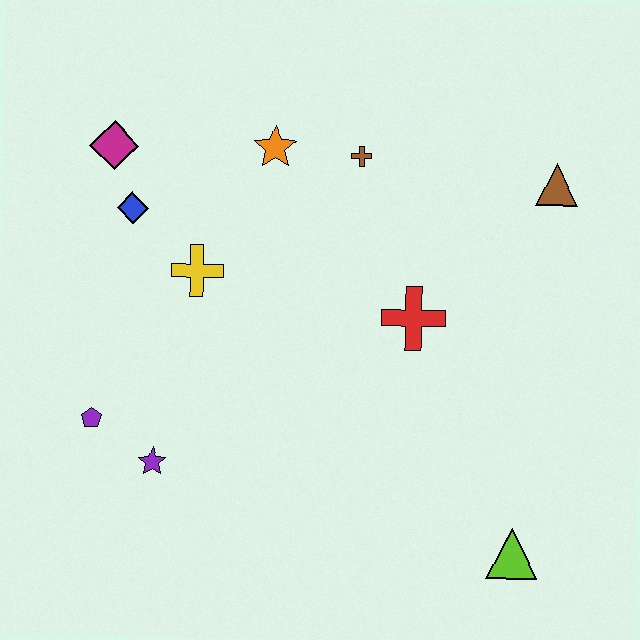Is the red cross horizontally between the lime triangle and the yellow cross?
Yes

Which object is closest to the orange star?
The brown cross is closest to the orange star.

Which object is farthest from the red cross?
The magenta diamond is farthest from the red cross.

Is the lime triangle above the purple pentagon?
No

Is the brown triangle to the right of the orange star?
Yes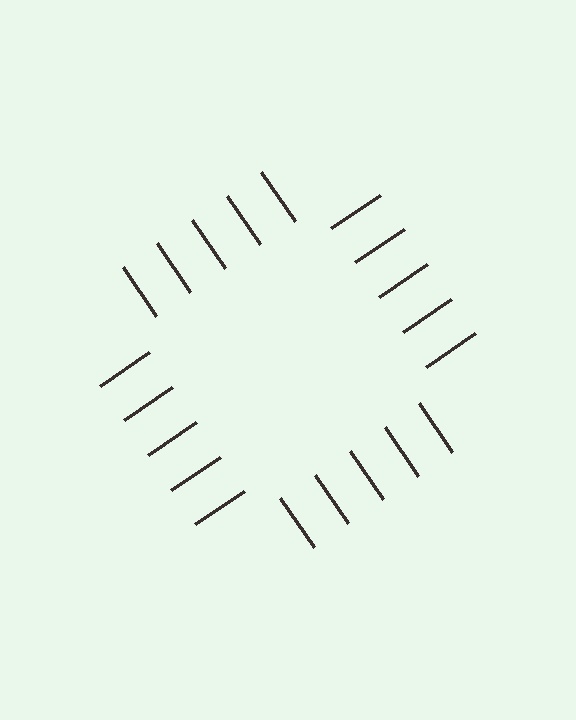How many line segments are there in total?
20 — 5 along each of the 4 edges.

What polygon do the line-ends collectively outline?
An illusory square — the line segments terminate on its edges but no continuous stroke is drawn.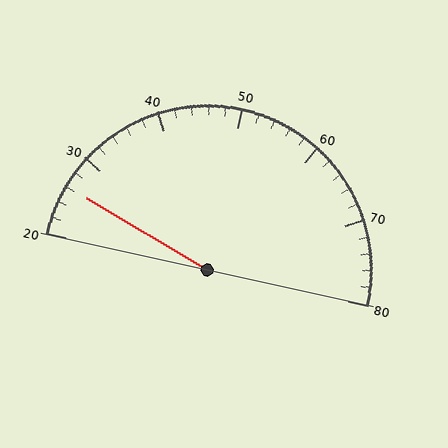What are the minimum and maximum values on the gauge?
The gauge ranges from 20 to 80.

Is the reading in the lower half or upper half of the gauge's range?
The reading is in the lower half of the range (20 to 80).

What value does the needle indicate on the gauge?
The needle indicates approximately 26.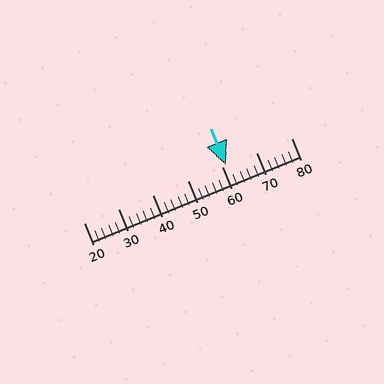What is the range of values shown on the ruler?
The ruler shows values from 20 to 80.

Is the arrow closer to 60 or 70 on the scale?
The arrow is closer to 60.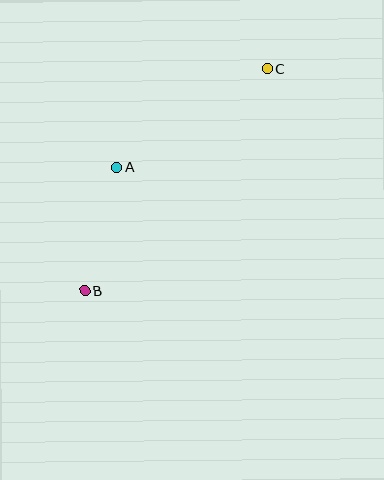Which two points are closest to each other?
Points A and B are closest to each other.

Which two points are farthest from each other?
Points B and C are farthest from each other.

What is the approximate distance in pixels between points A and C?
The distance between A and C is approximately 179 pixels.